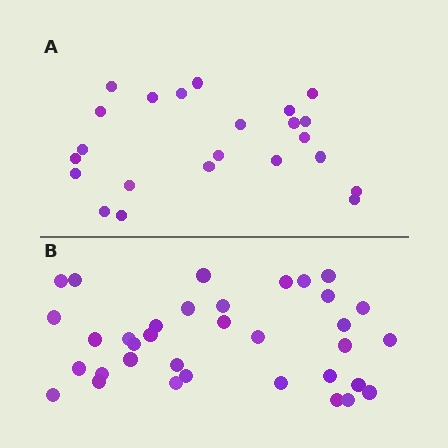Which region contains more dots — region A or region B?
Region B (the bottom region) has more dots.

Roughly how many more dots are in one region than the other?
Region B has roughly 12 or so more dots than region A.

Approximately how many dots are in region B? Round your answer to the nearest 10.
About 40 dots. (The exact count is 35, which rounds to 40.)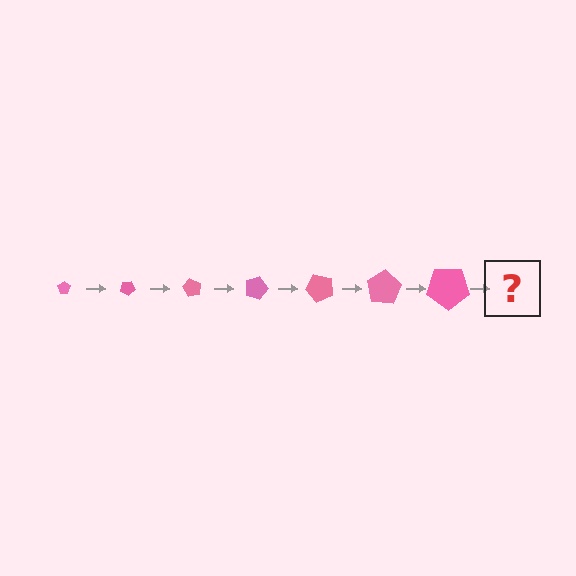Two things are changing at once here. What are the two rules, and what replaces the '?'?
The two rules are that the pentagon grows larger each step and it rotates 30 degrees each step. The '?' should be a pentagon, larger than the previous one and rotated 210 degrees from the start.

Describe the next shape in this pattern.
It should be a pentagon, larger than the previous one and rotated 210 degrees from the start.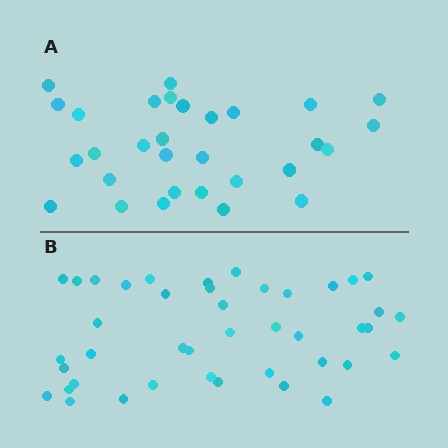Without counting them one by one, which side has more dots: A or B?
Region B (the bottom region) has more dots.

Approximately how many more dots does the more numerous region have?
Region B has roughly 12 or so more dots than region A.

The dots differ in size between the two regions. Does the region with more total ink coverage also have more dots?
No. Region A has more total ink coverage because its dots are larger, but region B actually contains more individual dots. Total area can be misleading — the number of items is what matters here.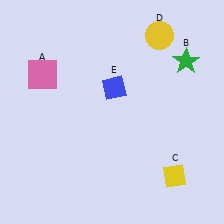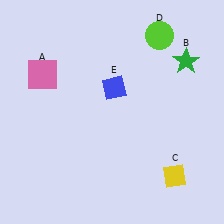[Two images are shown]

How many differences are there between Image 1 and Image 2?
There is 1 difference between the two images.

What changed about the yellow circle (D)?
In Image 1, D is yellow. In Image 2, it changed to lime.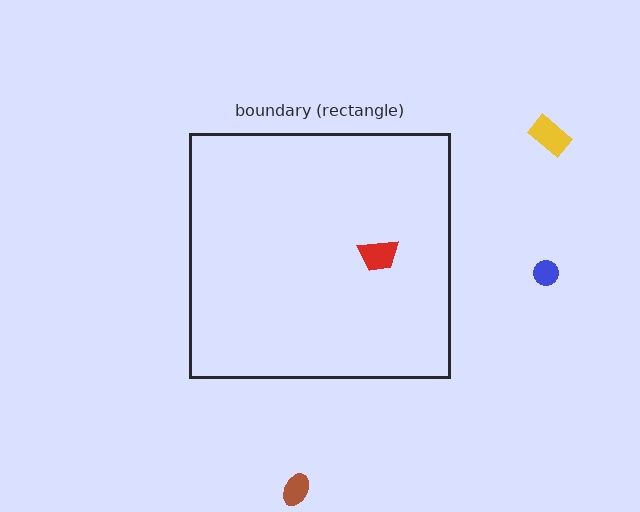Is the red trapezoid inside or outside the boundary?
Inside.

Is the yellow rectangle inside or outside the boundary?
Outside.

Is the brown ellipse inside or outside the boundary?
Outside.